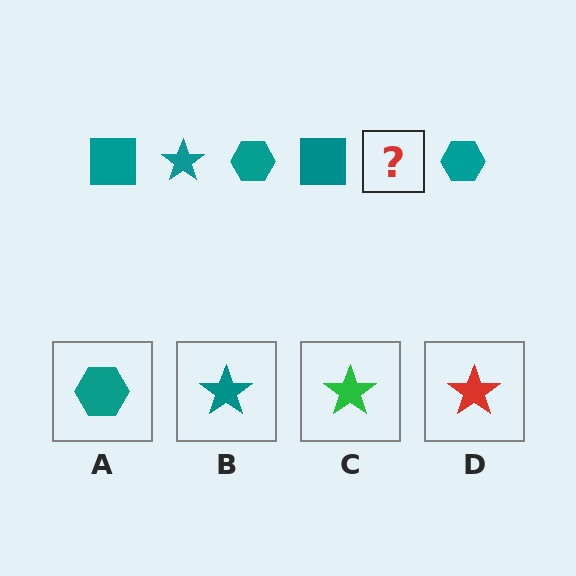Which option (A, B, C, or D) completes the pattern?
B.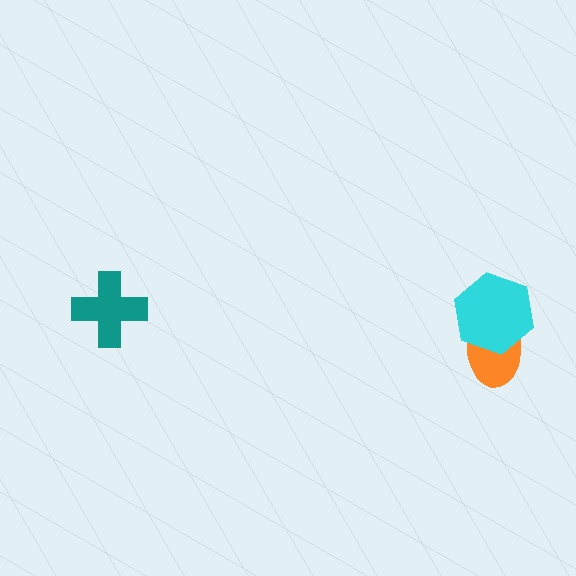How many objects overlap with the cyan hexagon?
1 object overlaps with the cyan hexagon.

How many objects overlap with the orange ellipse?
1 object overlaps with the orange ellipse.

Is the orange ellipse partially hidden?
Yes, it is partially covered by another shape.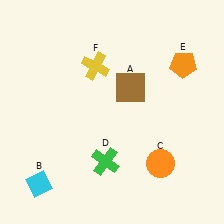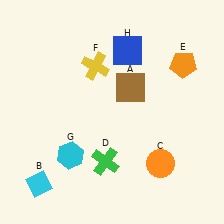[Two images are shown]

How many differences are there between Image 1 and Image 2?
There are 2 differences between the two images.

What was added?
A cyan hexagon (G), a blue square (H) were added in Image 2.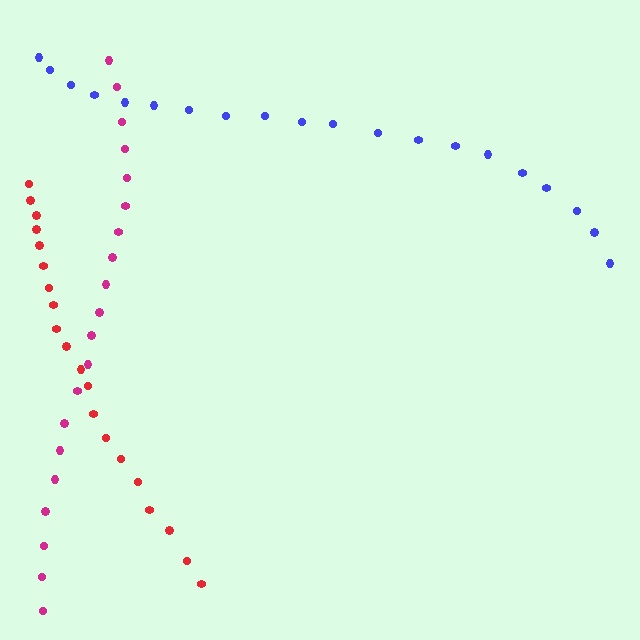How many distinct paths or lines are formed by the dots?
There are 3 distinct paths.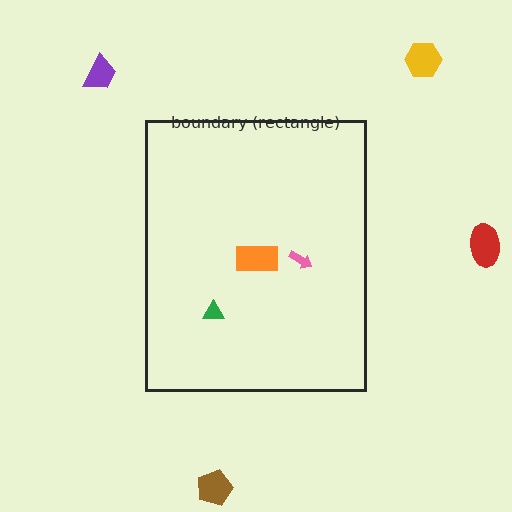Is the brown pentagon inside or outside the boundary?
Outside.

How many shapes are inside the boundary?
3 inside, 4 outside.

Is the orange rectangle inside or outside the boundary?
Inside.